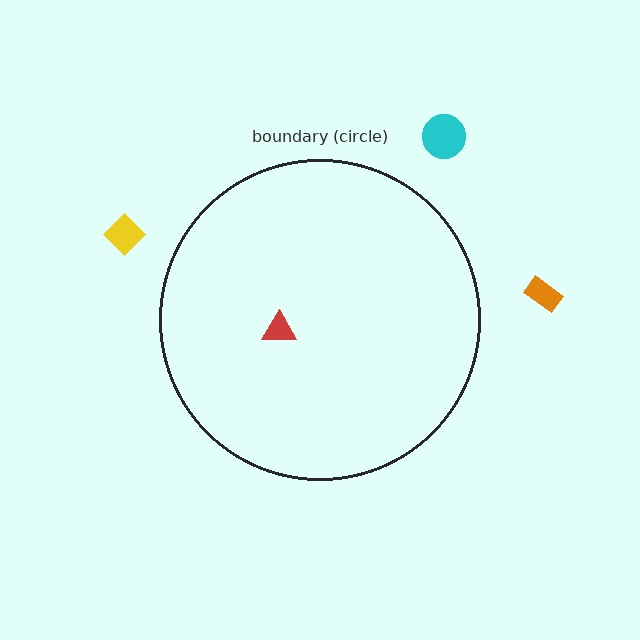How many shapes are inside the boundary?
1 inside, 3 outside.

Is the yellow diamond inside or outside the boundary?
Outside.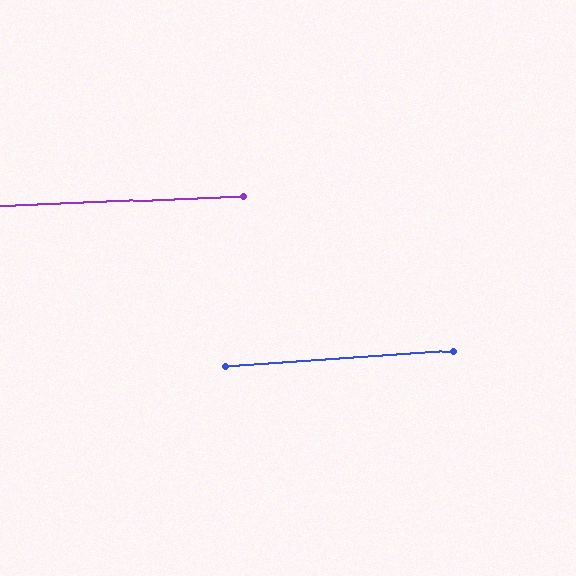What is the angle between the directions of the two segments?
Approximately 2 degrees.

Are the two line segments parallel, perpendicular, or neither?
Parallel — their directions differ by only 1.7°.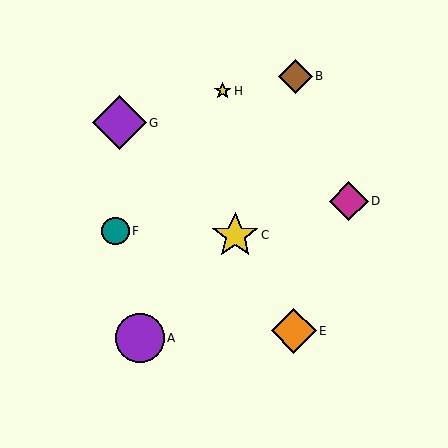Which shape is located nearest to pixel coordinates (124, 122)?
The purple diamond (labeled G) at (120, 123) is nearest to that location.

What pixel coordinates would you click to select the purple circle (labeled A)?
Click at (140, 338) to select the purple circle A.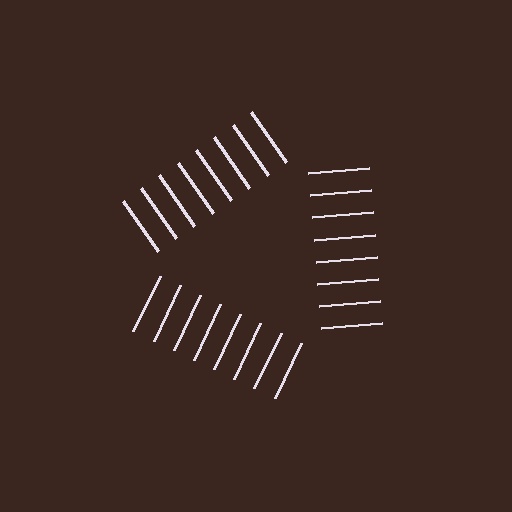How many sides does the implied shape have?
3 sides — the line-ends trace a triangle.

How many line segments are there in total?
24 — 8 along each of the 3 edges.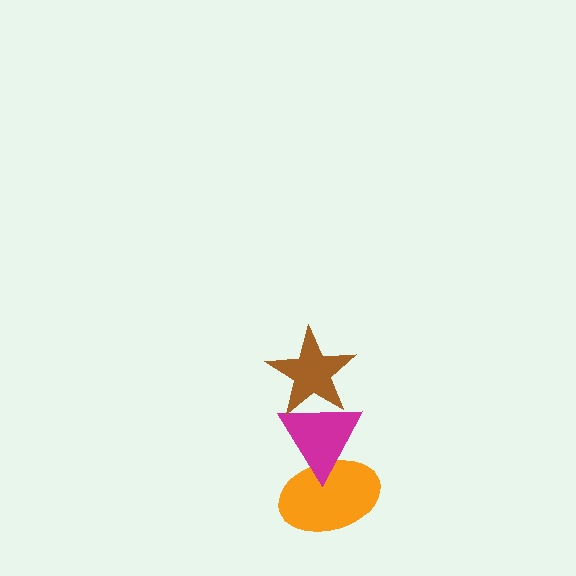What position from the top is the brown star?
The brown star is 1st from the top.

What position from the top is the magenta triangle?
The magenta triangle is 2nd from the top.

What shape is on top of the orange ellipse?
The magenta triangle is on top of the orange ellipse.